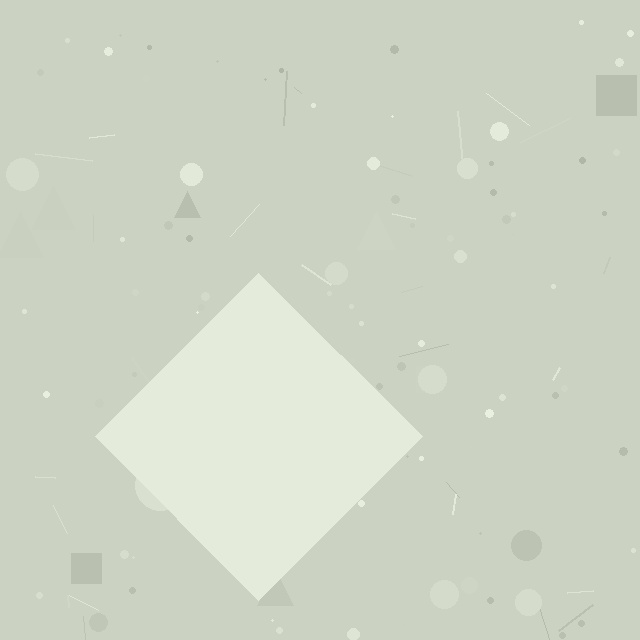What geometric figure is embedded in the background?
A diamond is embedded in the background.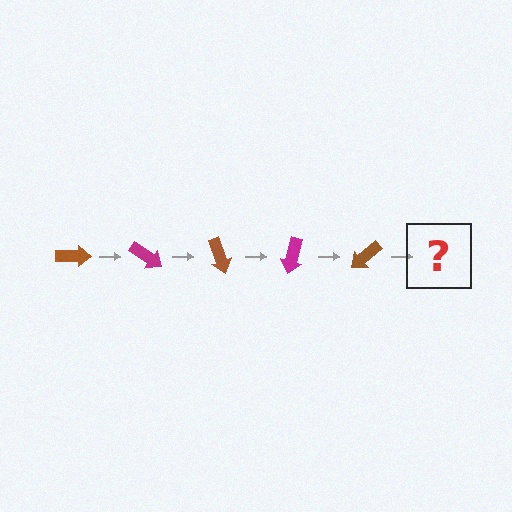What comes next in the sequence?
The next element should be a magenta arrow, rotated 175 degrees from the start.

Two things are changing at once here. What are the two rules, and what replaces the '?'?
The two rules are that it rotates 35 degrees each step and the color cycles through brown and magenta. The '?' should be a magenta arrow, rotated 175 degrees from the start.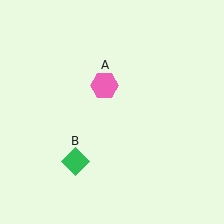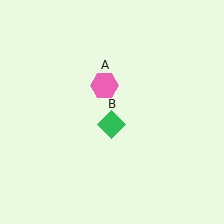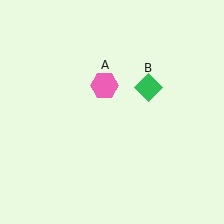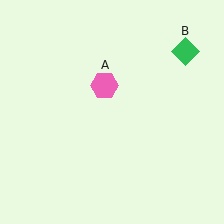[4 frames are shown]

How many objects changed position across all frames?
1 object changed position: green diamond (object B).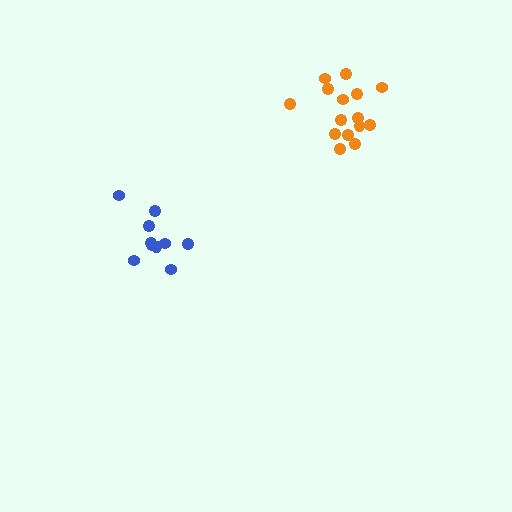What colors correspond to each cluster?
The clusters are colored: blue, orange.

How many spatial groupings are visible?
There are 2 spatial groupings.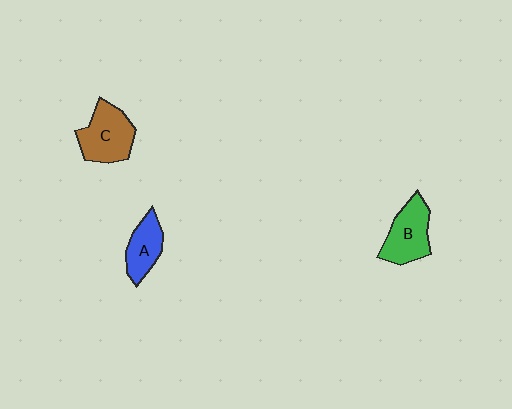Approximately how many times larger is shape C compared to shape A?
Approximately 1.4 times.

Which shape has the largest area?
Shape C (brown).